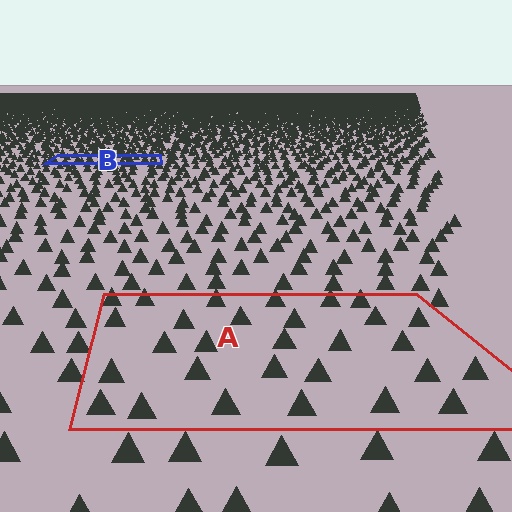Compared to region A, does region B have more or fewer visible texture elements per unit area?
Region B has more texture elements per unit area — they are packed more densely because it is farther away.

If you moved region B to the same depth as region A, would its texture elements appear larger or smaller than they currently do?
They would appear larger. At a closer depth, the same texture elements are projected at a bigger on-screen size.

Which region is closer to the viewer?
Region A is closer. The texture elements there are larger and more spread out.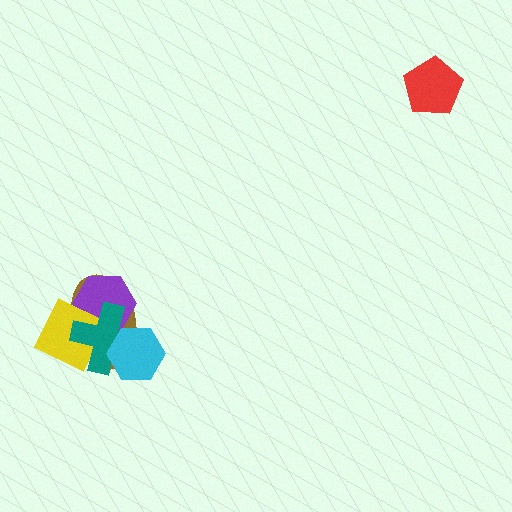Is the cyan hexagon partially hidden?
No, no other shape covers it.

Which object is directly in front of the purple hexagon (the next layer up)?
The yellow square is directly in front of the purple hexagon.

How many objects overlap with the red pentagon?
0 objects overlap with the red pentagon.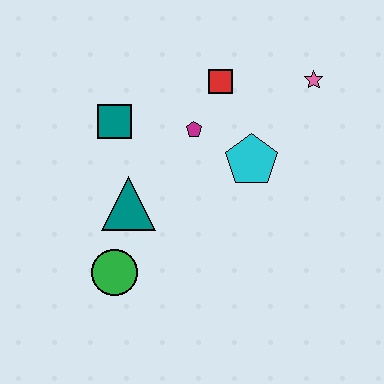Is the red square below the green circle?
No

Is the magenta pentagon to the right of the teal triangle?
Yes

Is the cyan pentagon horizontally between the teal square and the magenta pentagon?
No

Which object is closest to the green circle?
The teal triangle is closest to the green circle.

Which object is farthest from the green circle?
The pink star is farthest from the green circle.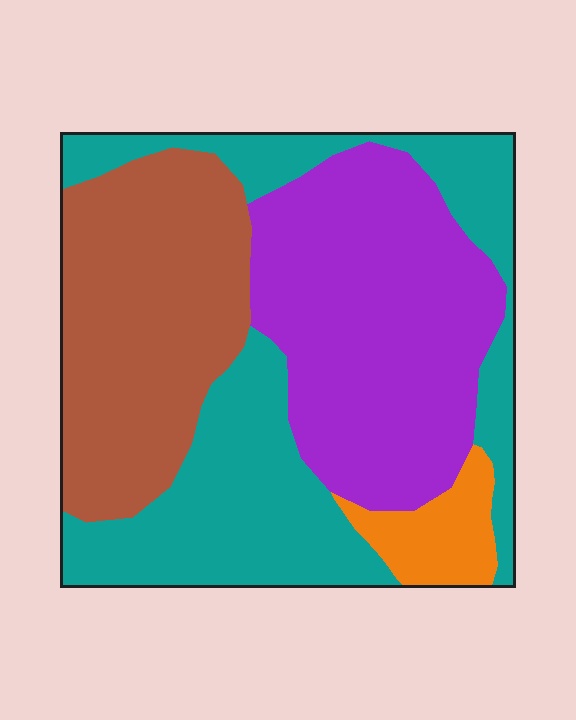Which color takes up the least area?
Orange, at roughly 5%.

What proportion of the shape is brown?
Brown takes up between a sixth and a third of the shape.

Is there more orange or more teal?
Teal.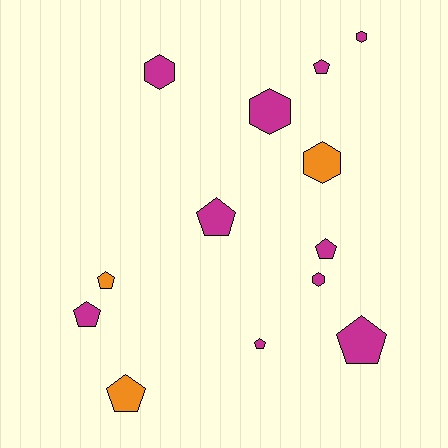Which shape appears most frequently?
Pentagon, with 8 objects.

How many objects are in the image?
There are 13 objects.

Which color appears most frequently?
Magenta, with 10 objects.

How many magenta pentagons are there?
There are 6 magenta pentagons.